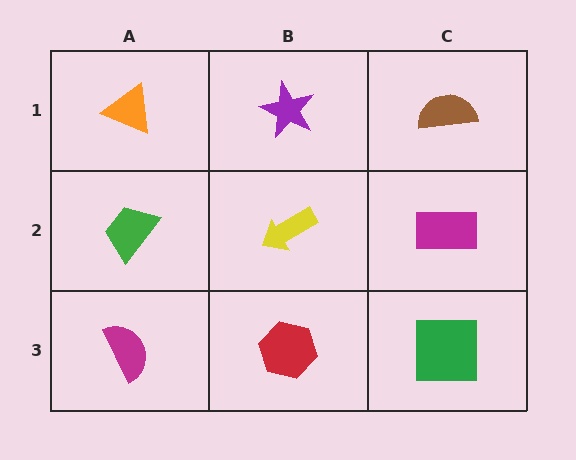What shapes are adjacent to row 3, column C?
A magenta rectangle (row 2, column C), a red hexagon (row 3, column B).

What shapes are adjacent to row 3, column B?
A yellow arrow (row 2, column B), a magenta semicircle (row 3, column A), a green square (row 3, column C).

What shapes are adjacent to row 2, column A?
An orange triangle (row 1, column A), a magenta semicircle (row 3, column A), a yellow arrow (row 2, column B).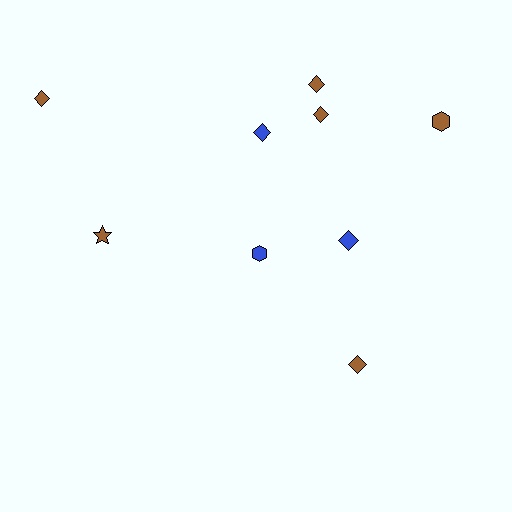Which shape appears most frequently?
Diamond, with 6 objects.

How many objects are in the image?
There are 9 objects.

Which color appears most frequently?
Brown, with 6 objects.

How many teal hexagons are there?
There are no teal hexagons.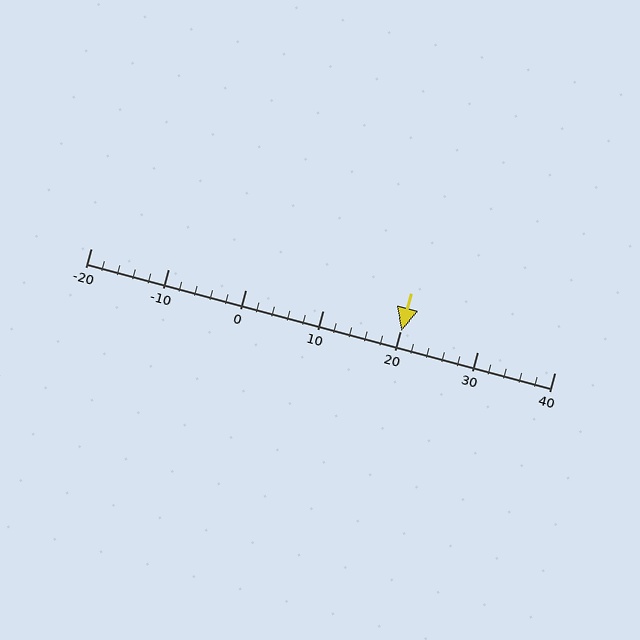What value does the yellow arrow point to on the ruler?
The yellow arrow points to approximately 20.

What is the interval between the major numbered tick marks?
The major tick marks are spaced 10 units apart.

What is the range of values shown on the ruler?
The ruler shows values from -20 to 40.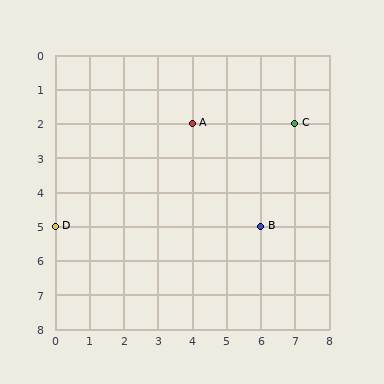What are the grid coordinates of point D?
Point D is at grid coordinates (0, 5).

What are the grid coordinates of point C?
Point C is at grid coordinates (7, 2).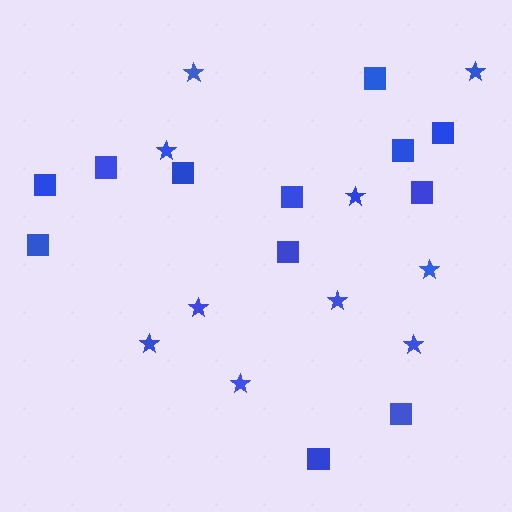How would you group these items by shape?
There are 2 groups: one group of stars (10) and one group of squares (12).